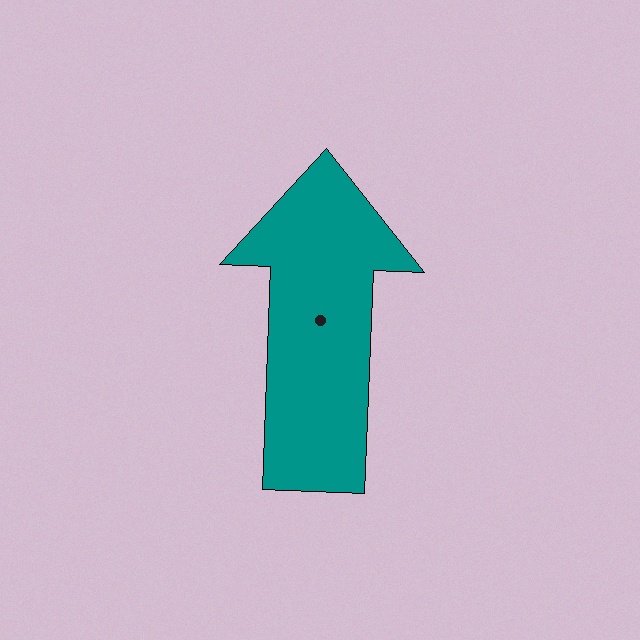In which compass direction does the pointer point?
North.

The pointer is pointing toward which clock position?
Roughly 12 o'clock.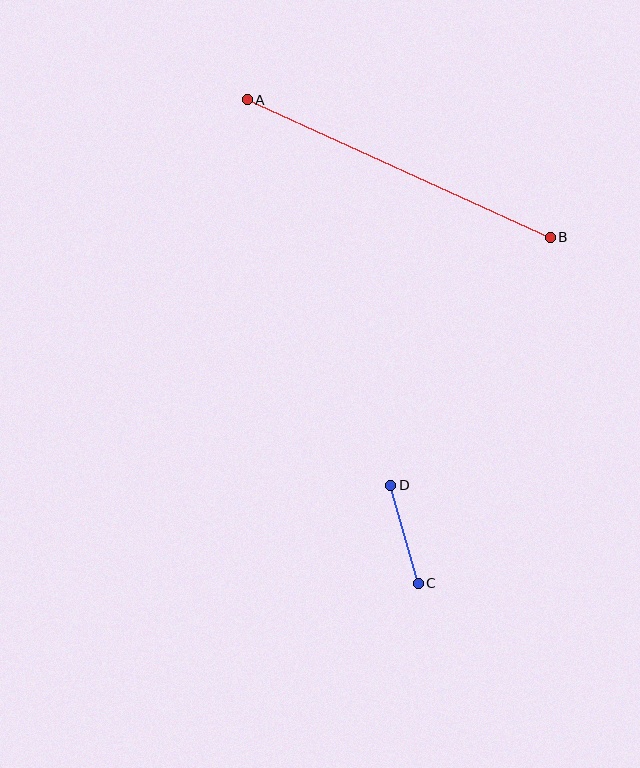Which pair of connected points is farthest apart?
Points A and B are farthest apart.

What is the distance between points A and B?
The distance is approximately 333 pixels.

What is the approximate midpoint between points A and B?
The midpoint is at approximately (399, 168) pixels.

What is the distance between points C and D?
The distance is approximately 102 pixels.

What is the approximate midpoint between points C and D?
The midpoint is at approximately (405, 534) pixels.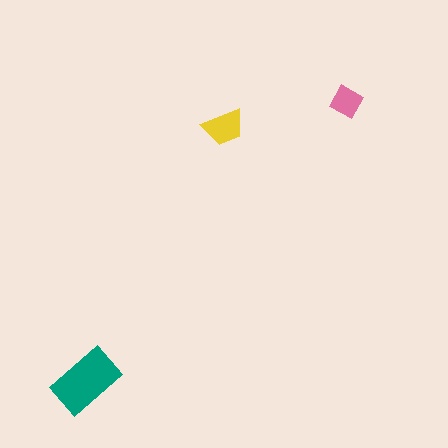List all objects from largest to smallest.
The teal rectangle, the yellow trapezoid, the pink diamond.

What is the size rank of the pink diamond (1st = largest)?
3rd.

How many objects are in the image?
There are 3 objects in the image.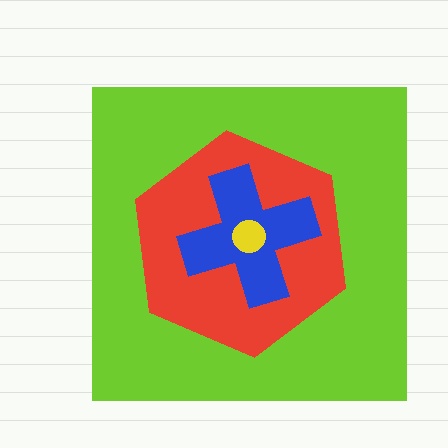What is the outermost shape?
The lime square.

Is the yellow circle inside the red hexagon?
Yes.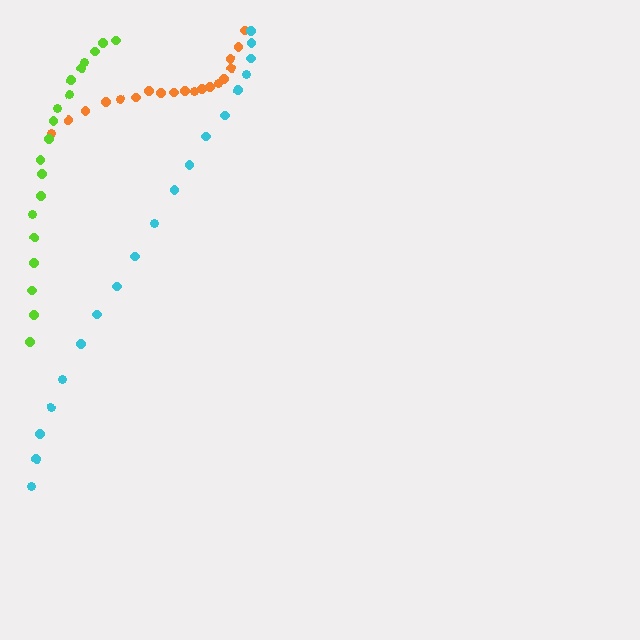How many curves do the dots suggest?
There are 3 distinct paths.